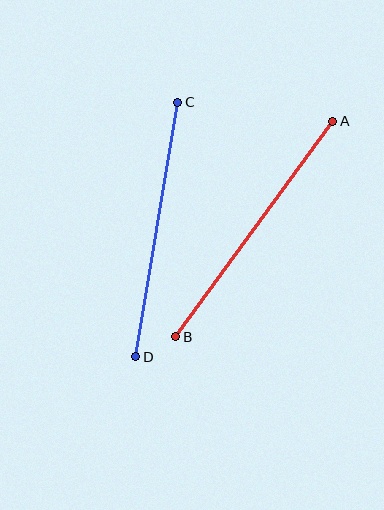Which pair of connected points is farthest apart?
Points A and B are farthest apart.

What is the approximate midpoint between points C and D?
The midpoint is at approximately (157, 230) pixels.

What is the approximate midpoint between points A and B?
The midpoint is at approximately (254, 229) pixels.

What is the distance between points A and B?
The distance is approximately 266 pixels.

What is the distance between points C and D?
The distance is approximately 258 pixels.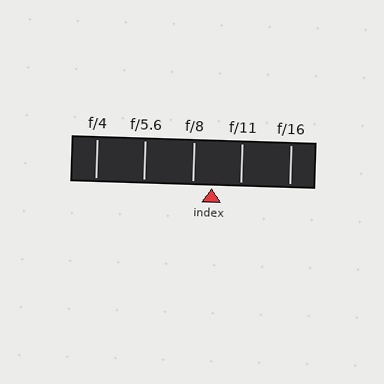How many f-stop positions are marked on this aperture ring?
There are 5 f-stop positions marked.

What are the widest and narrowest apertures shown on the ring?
The widest aperture shown is f/4 and the narrowest is f/16.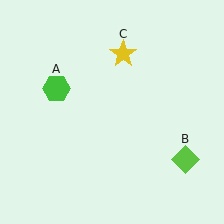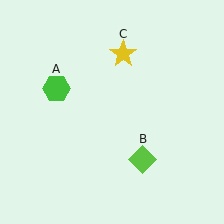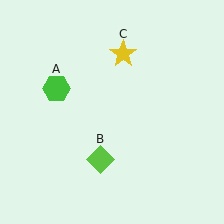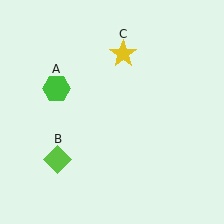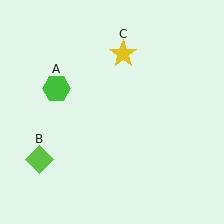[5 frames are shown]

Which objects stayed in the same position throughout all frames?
Green hexagon (object A) and yellow star (object C) remained stationary.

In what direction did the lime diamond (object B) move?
The lime diamond (object B) moved left.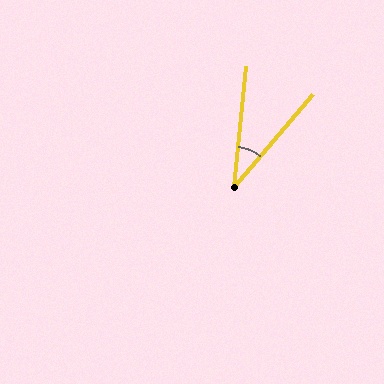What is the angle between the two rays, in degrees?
Approximately 34 degrees.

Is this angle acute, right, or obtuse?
It is acute.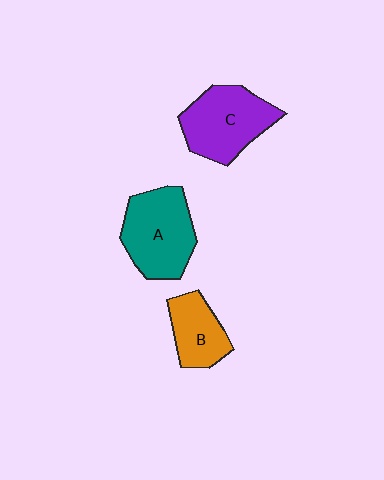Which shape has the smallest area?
Shape B (orange).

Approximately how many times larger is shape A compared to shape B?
Approximately 1.6 times.